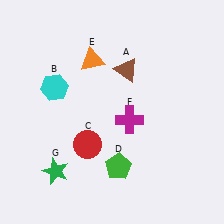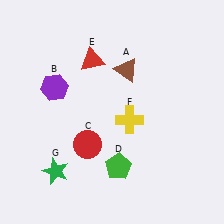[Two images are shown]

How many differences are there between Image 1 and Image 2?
There are 3 differences between the two images.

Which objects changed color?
B changed from cyan to purple. E changed from orange to red. F changed from magenta to yellow.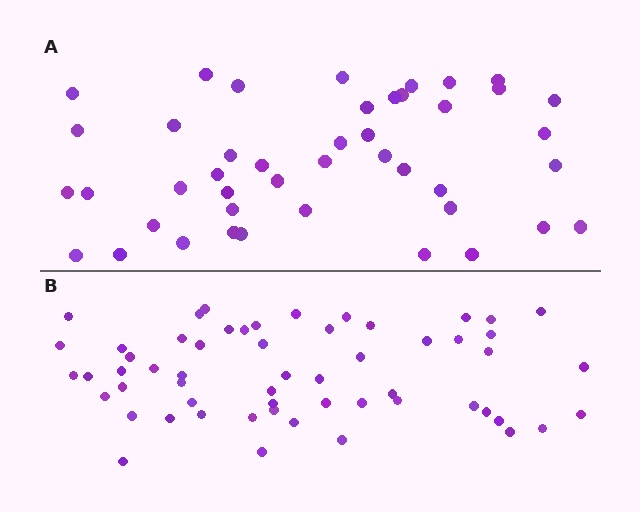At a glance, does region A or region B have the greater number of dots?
Region B (the bottom region) has more dots.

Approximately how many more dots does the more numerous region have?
Region B has approximately 15 more dots than region A.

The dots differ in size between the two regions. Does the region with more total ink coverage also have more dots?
No. Region A has more total ink coverage because its dots are larger, but region B actually contains more individual dots. Total area can be misleading — the number of items is what matters here.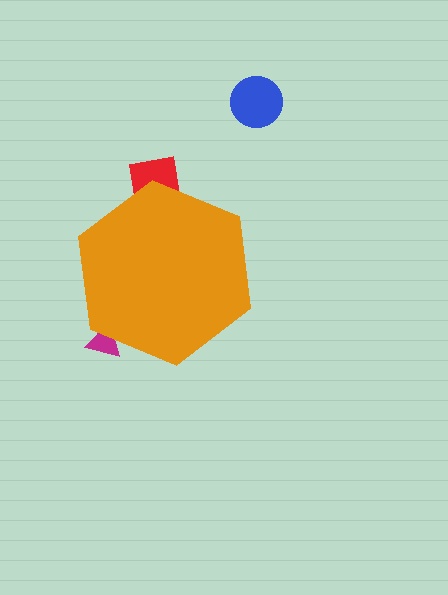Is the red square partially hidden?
Yes, the red square is partially hidden behind the orange hexagon.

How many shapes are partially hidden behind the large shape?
2 shapes are partially hidden.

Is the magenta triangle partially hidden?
Yes, the magenta triangle is partially hidden behind the orange hexagon.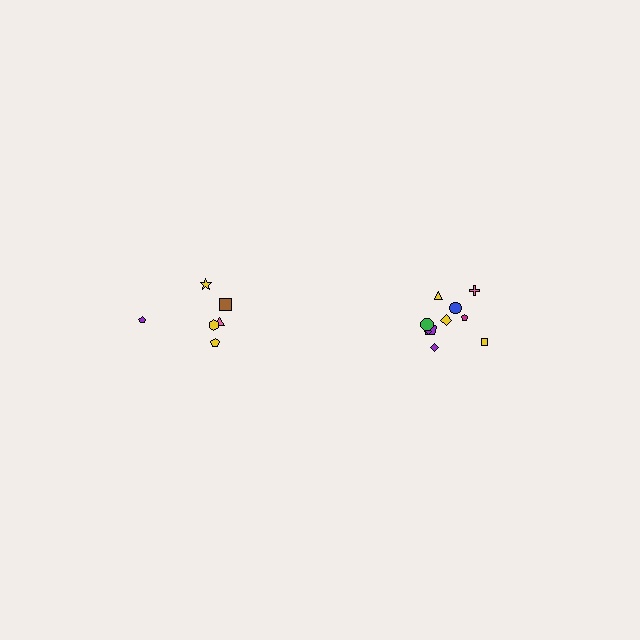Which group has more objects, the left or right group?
The right group.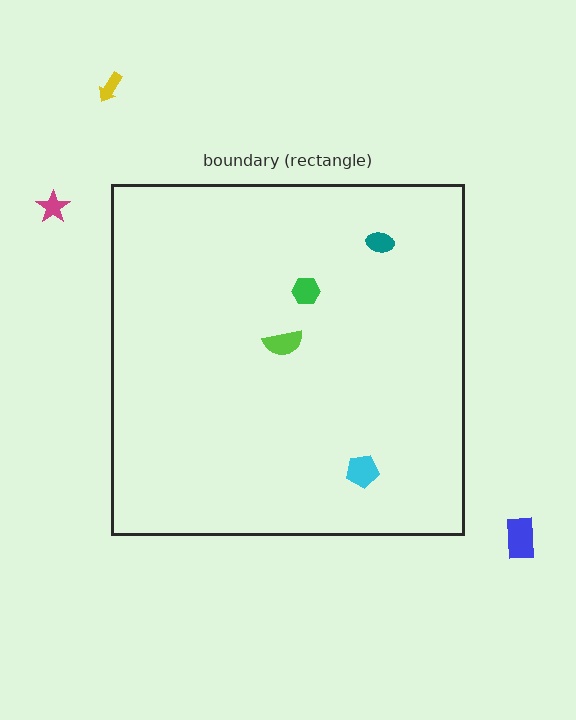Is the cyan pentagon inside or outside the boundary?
Inside.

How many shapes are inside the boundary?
4 inside, 3 outside.